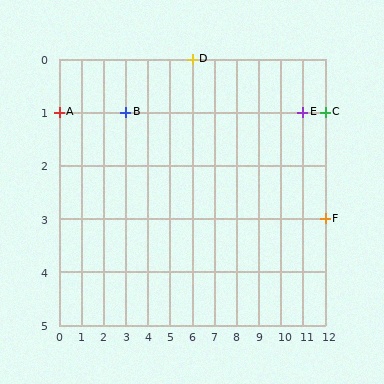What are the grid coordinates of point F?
Point F is at grid coordinates (12, 3).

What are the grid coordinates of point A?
Point A is at grid coordinates (0, 1).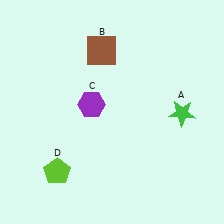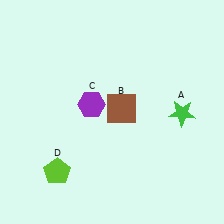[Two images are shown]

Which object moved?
The brown square (B) moved down.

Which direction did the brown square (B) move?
The brown square (B) moved down.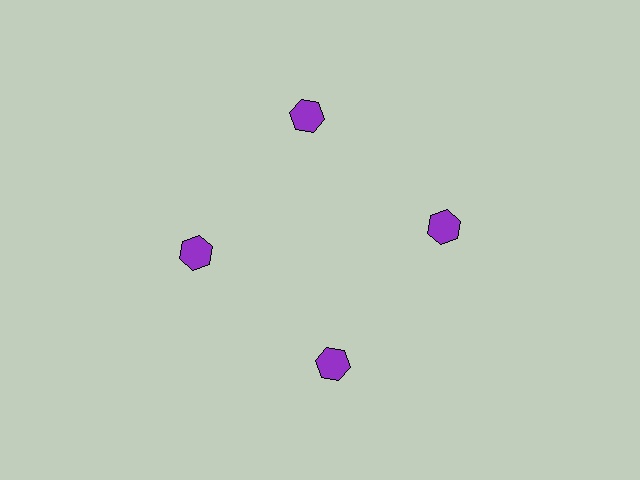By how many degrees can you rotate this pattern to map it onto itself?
The pattern maps onto itself every 90 degrees of rotation.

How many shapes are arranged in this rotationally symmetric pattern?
There are 4 shapes, arranged in 4 groups of 1.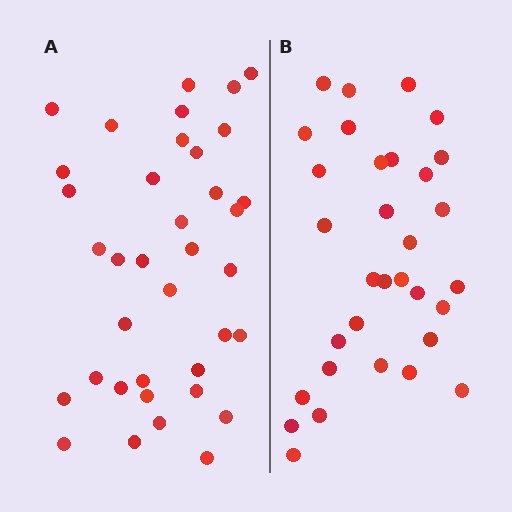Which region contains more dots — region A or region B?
Region A (the left region) has more dots.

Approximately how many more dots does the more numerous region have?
Region A has about 5 more dots than region B.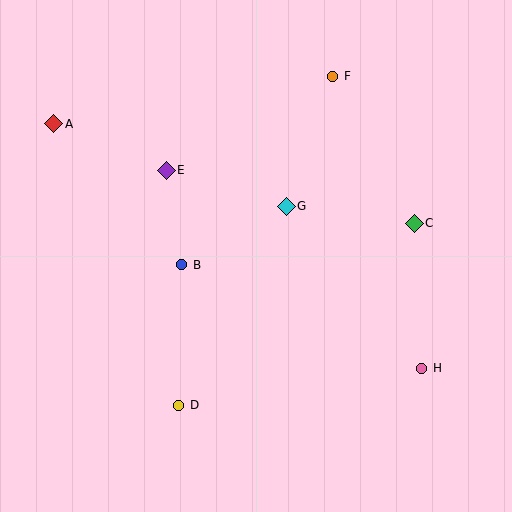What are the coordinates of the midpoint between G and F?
The midpoint between G and F is at (310, 141).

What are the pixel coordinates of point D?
Point D is at (179, 405).